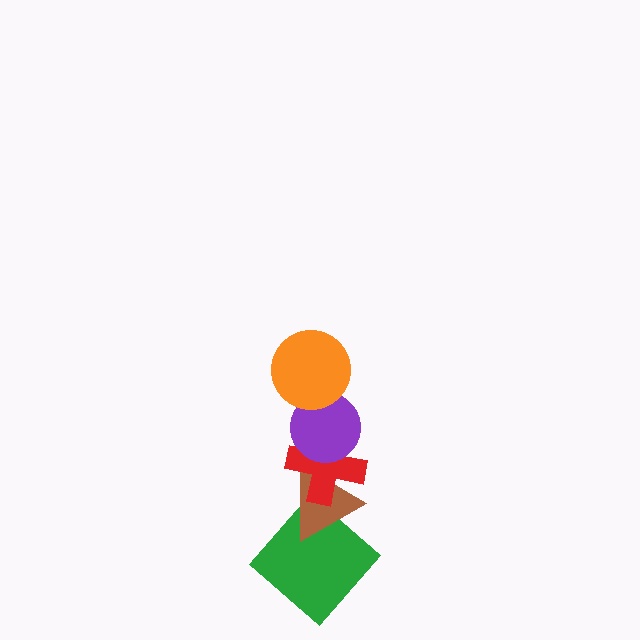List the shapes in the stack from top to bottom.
From top to bottom: the orange circle, the purple circle, the red cross, the brown triangle, the green diamond.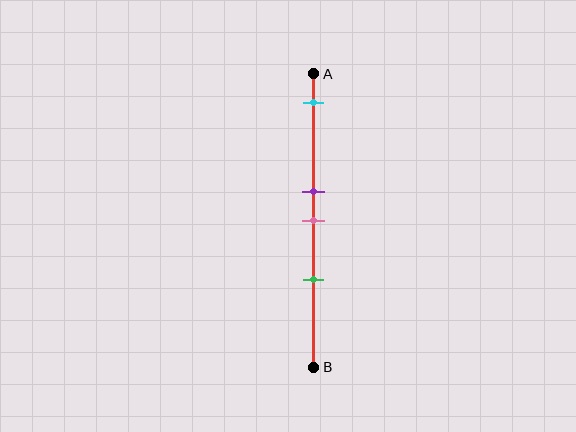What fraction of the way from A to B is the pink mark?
The pink mark is approximately 50% (0.5) of the way from A to B.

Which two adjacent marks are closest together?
The purple and pink marks are the closest adjacent pair.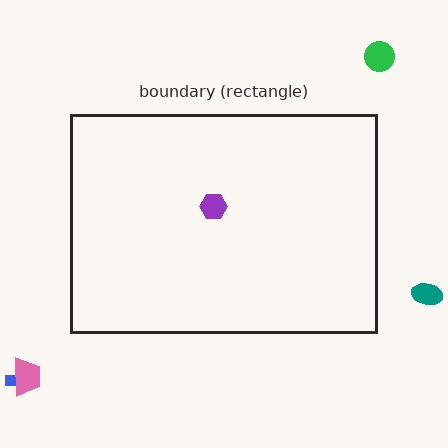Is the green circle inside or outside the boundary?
Outside.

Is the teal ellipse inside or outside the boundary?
Outside.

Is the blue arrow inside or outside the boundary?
Outside.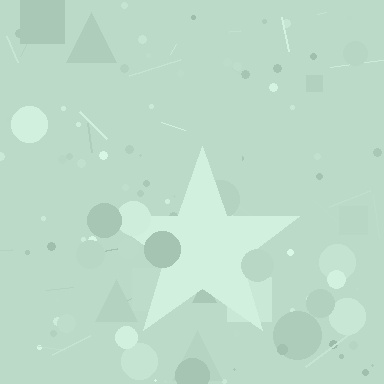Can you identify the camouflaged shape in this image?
The camouflaged shape is a star.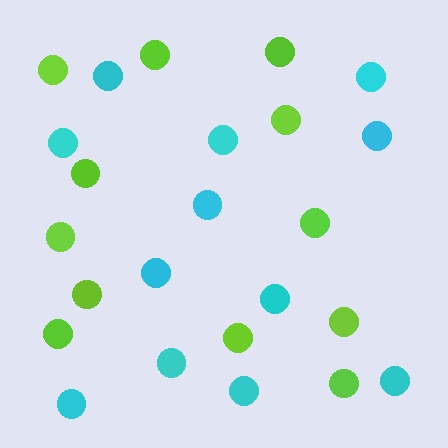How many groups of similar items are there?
There are 2 groups: one group of lime circles (12) and one group of cyan circles (12).